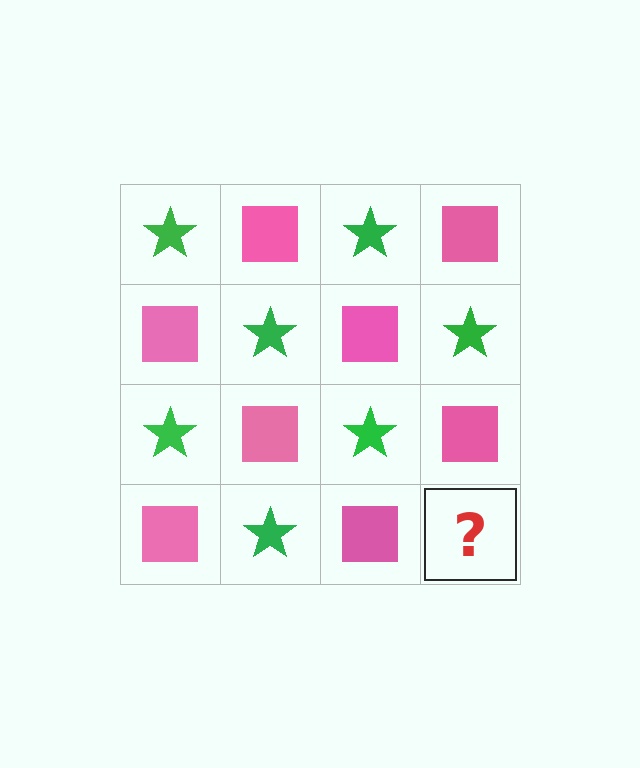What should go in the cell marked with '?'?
The missing cell should contain a green star.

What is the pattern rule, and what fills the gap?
The rule is that it alternates green star and pink square in a checkerboard pattern. The gap should be filled with a green star.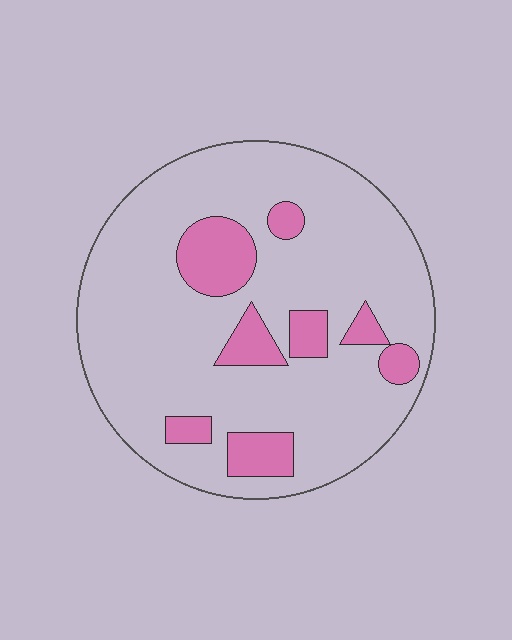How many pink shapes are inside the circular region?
8.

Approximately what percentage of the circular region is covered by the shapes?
Approximately 15%.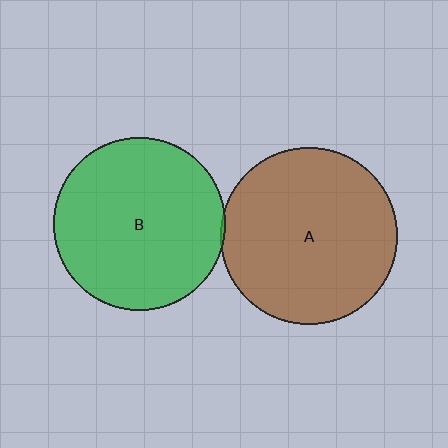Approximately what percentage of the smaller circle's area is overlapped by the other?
Approximately 5%.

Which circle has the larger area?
Circle A (brown).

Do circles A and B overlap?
Yes.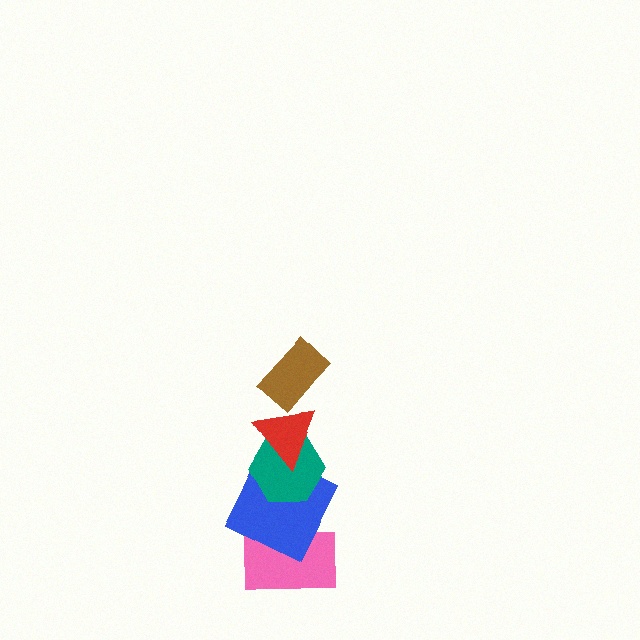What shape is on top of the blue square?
The teal hexagon is on top of the blue square.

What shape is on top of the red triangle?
The brown rectangle is on top of the red triangle.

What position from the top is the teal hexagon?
The teal hexagon is 3rd from the top.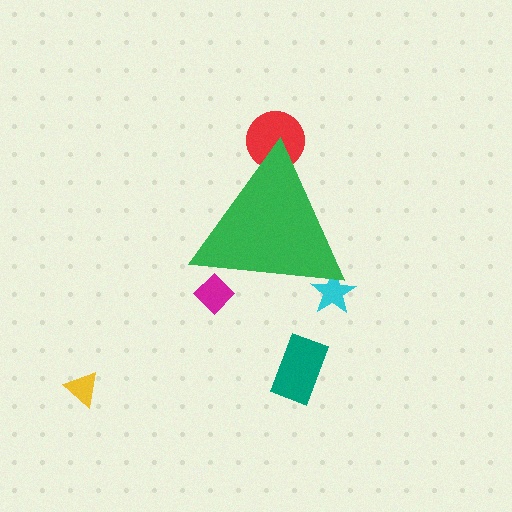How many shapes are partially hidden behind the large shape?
3 shapes are partially hidden.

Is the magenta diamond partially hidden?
Yes, the magenta diamond is partially hidden behind the green triangle.